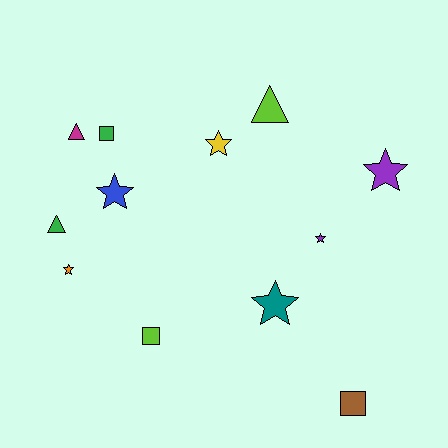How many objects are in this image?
There are 12 objects.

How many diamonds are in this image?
There are no diamonds.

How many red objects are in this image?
There are no red objects.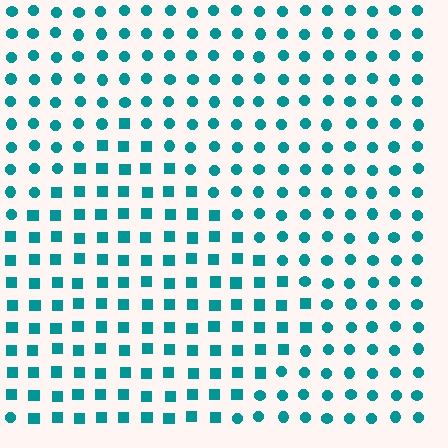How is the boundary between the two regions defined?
The boundary is defined by a change in element shape: squares inside vs. circles outside. All elements share the same color and spacing.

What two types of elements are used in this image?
The image uses squares inside the diamond region and circles outside it.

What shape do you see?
I see a diamond.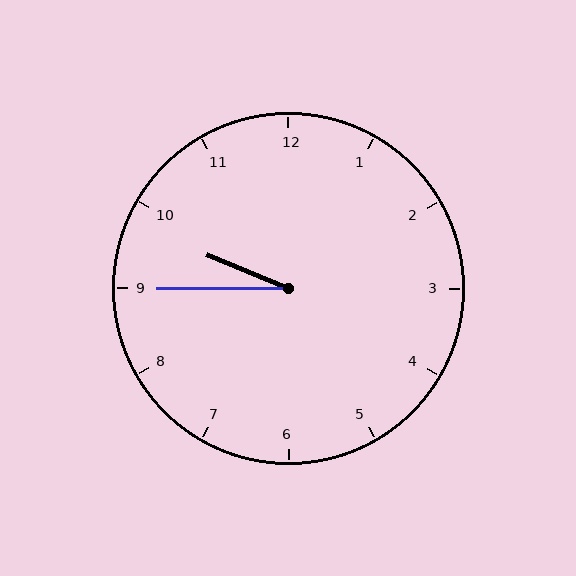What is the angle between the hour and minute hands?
Approximately 22 degrees.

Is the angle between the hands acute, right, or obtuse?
It is acute.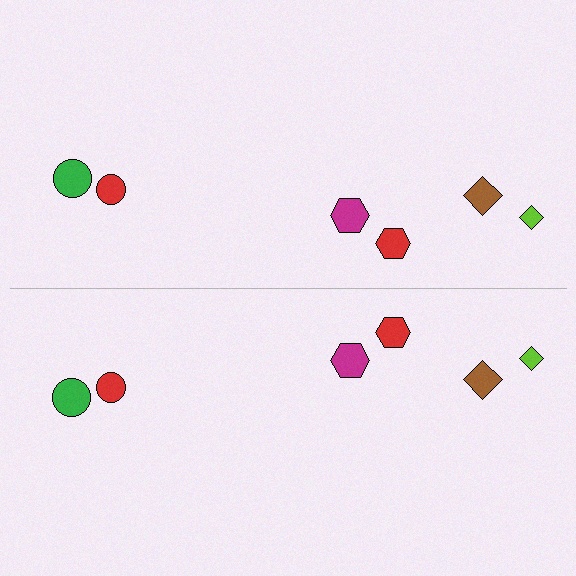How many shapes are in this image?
There are 12 shapes in this image.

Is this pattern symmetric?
Yes, this pattern has bilateral (reflection) symmetry.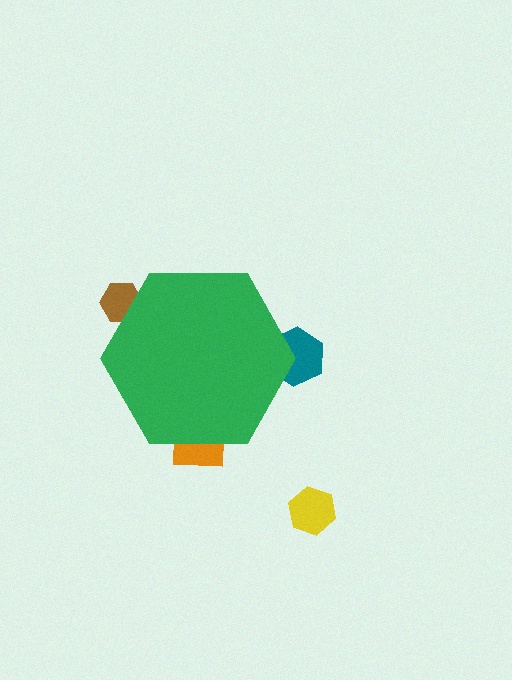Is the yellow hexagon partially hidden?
No, the yellow hexagon is fully visible.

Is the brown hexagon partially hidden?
Yes, the brown hexagon is partially hidden behind the green hexagon.